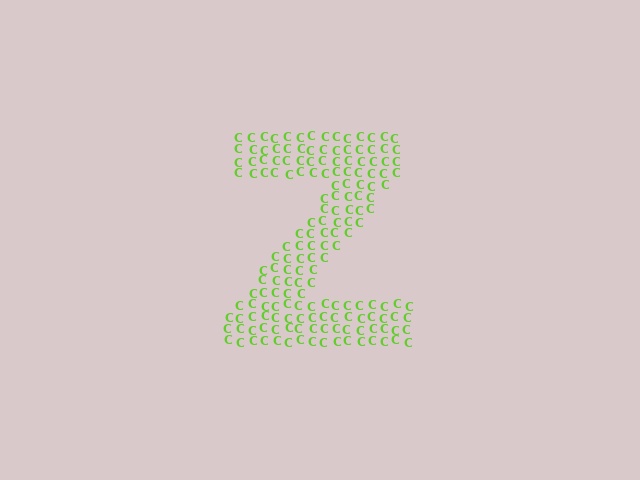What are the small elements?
The small elements are letter C's.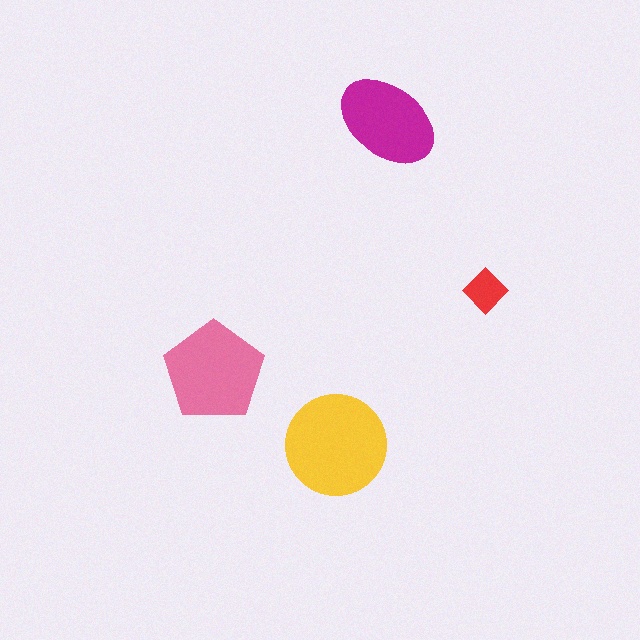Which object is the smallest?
The red diamond.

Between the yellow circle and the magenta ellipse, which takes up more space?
The yellow circle.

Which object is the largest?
The yellow circle.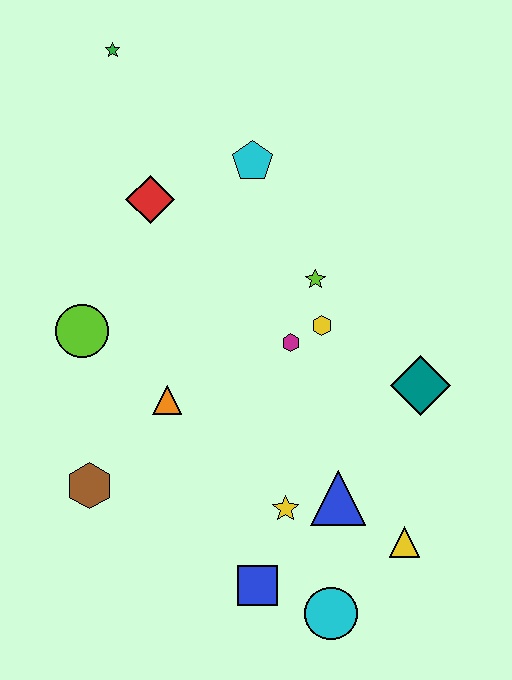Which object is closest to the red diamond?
The cyan pentagon is closest to the red diamond.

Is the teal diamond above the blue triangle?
Yes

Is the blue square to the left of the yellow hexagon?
Yes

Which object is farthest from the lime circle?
The yellow triangle is farthest from the lime circle.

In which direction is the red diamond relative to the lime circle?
The red diamond is above the lime circle.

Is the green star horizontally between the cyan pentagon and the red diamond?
No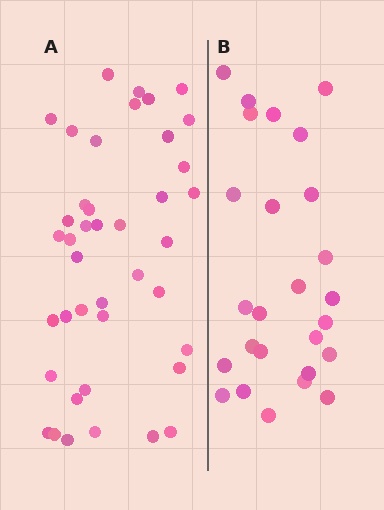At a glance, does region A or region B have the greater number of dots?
Region A (the left region) has more dots.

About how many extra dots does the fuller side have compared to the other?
Region A has approximately 15 more dots than region B.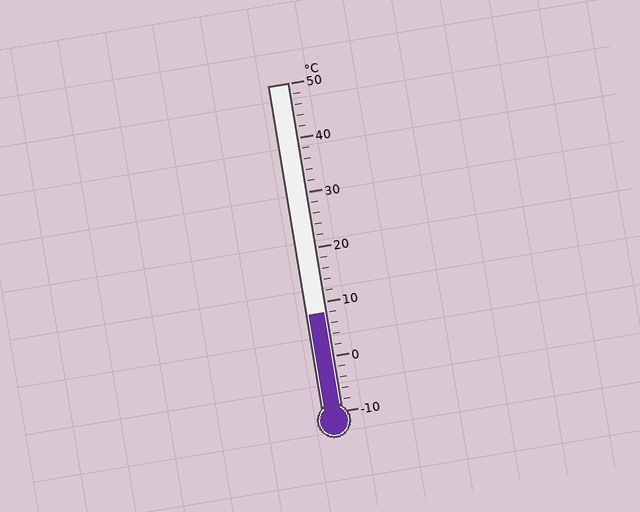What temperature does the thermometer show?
The thermometer shows approximately 8°C.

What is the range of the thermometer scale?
The thermometer scale ranges from -10°C to 50°C.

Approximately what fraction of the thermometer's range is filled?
The thermometer is filled to approximately 30% of its range.